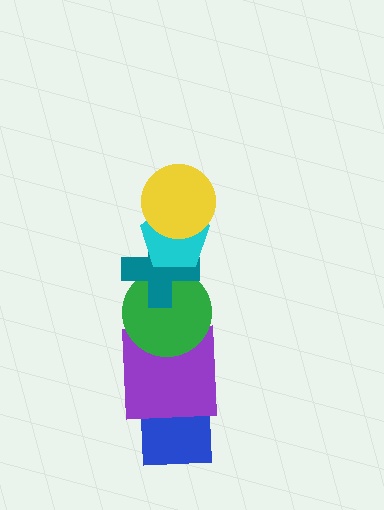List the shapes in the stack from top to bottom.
From top to bottom: the yellow circle, the cyan pentagon, the teal cross, the green circle, the purple square, the blue square.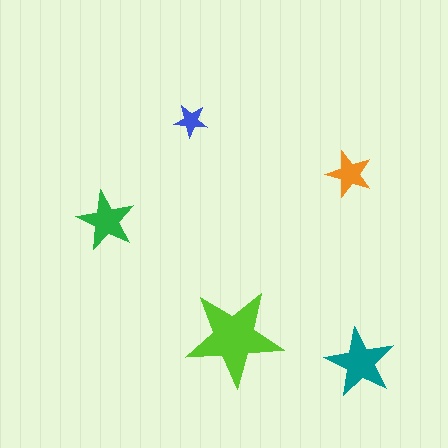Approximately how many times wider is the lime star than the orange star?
About 2 times wider.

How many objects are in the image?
There are 5 objects in the image.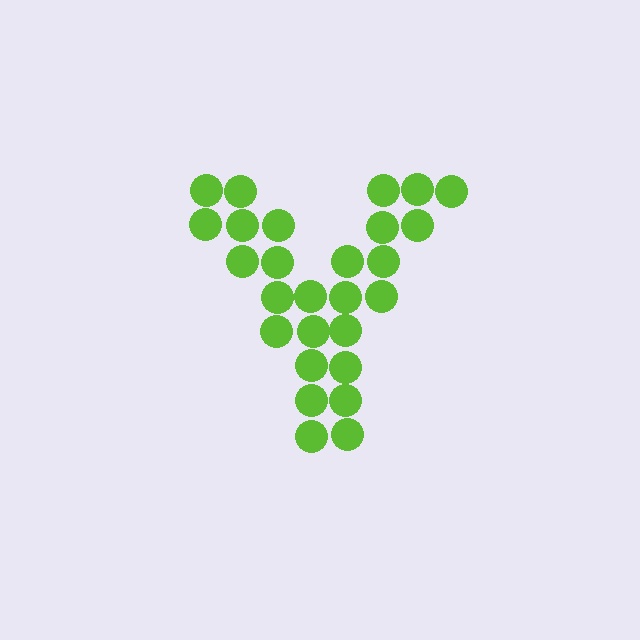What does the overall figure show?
The overall figure shows the letter Y.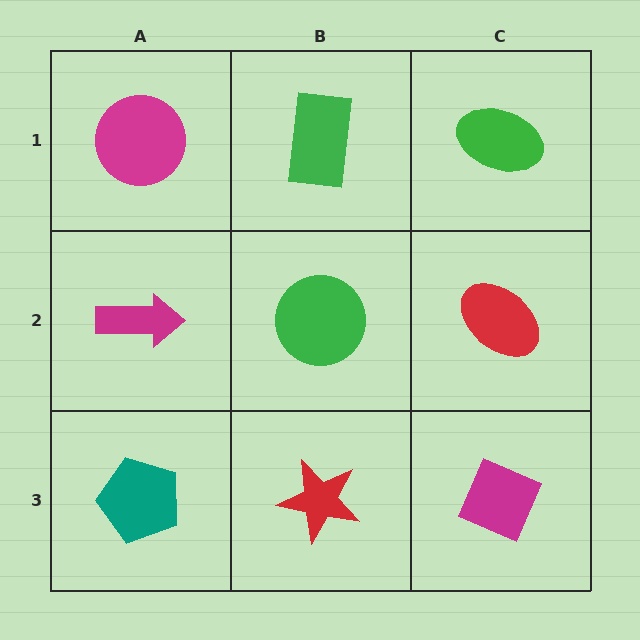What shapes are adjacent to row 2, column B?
A green rectangle (row 1, column B), a red star (row 3, column B), a magenta arrow (row 2, column A), a red ellipse (row 2, column C).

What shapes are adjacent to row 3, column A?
A magenta arrow (row 2, column A), a red star (row 3, column B).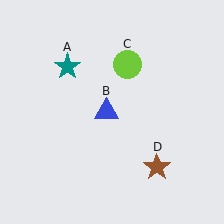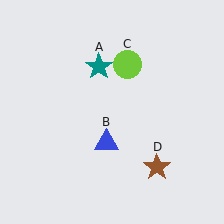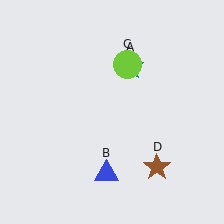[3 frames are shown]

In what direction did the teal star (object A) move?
The teal star (object A) moved right.